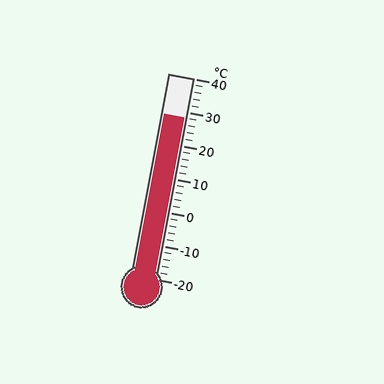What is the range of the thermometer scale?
The thermometer scale ranges from -20°C to 40°C.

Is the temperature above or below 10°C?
The temperature is above 10°C.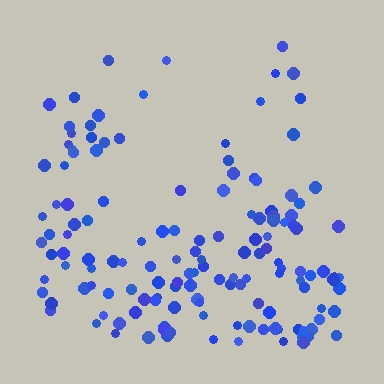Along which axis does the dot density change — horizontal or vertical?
Vertical.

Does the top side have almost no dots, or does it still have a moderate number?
Still a moderate number, just noticeably fewer than the bottom.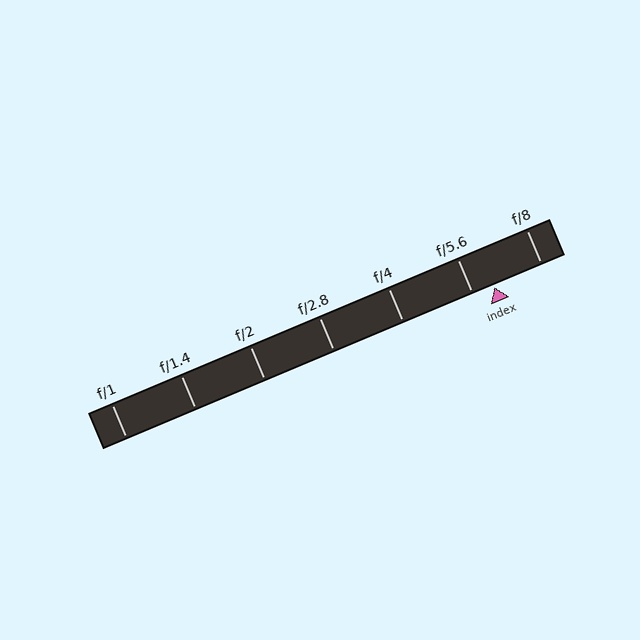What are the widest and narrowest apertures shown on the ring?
The widest aperture shown is f/1 and the narrowest is f/8.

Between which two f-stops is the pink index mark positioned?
The index mark is between f/5.6 and f/8.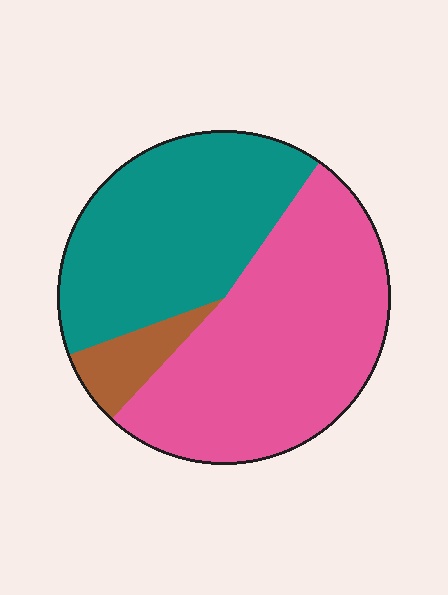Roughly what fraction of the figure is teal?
Teal covers around 40% of the figure.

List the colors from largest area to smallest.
From largest to smallest: pink, teal, brown.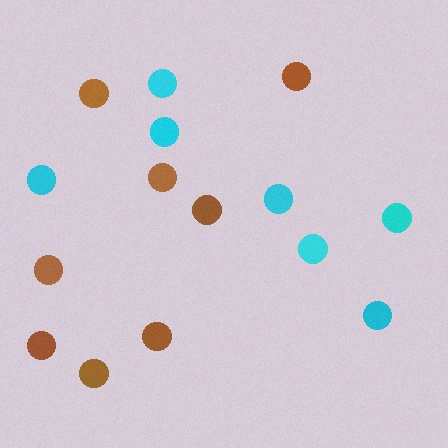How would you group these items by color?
There are 2 groups: one group of brown circles (8) and one group of cyan circles (7).